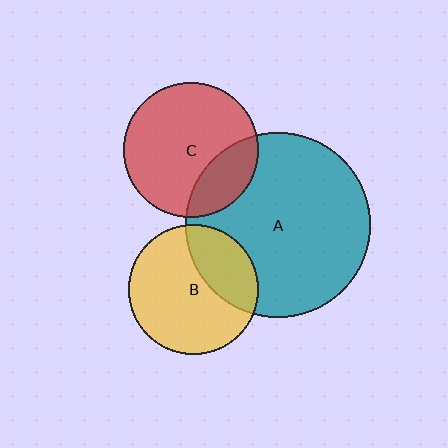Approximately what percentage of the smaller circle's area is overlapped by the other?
Approximately 30%.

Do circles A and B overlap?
Yes.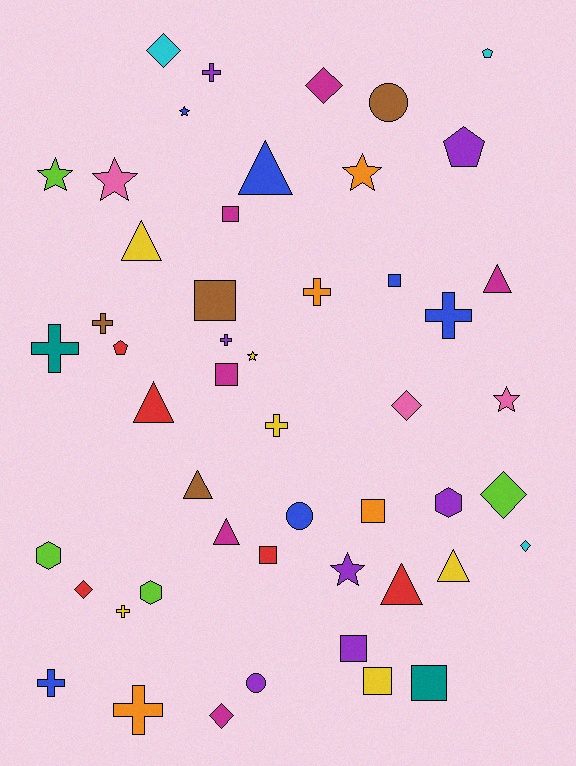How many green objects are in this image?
There are no green objects.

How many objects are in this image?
There are 50 objects.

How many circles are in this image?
There are 3 circles.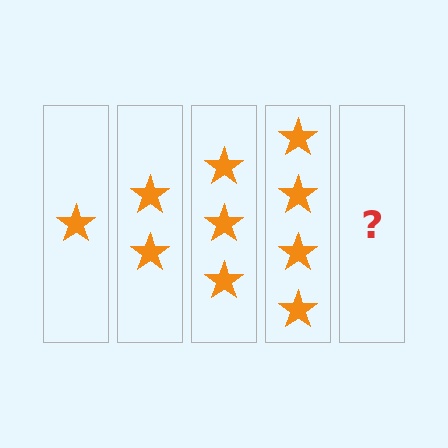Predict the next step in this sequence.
The next step is 5 stars.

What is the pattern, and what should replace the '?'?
The pattern is that each step adds one more star. The '?' should be 5 stars.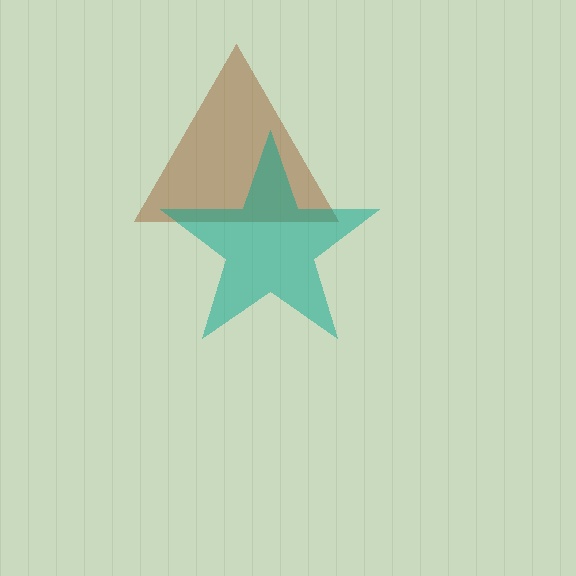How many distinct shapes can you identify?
There are 2 distinct shapes: a brown triangle, a teal star.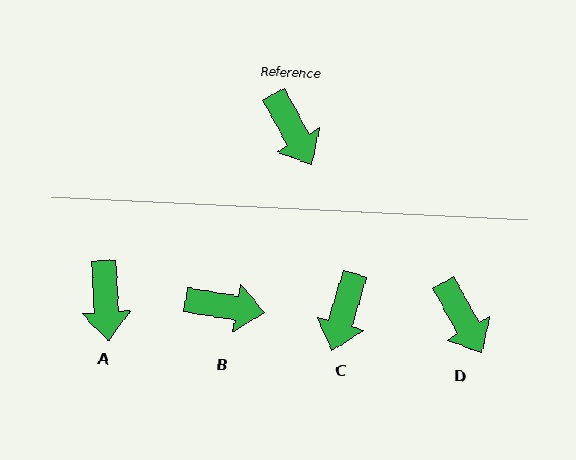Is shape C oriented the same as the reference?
No, it is off by about 45 degrees.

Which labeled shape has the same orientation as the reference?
D.